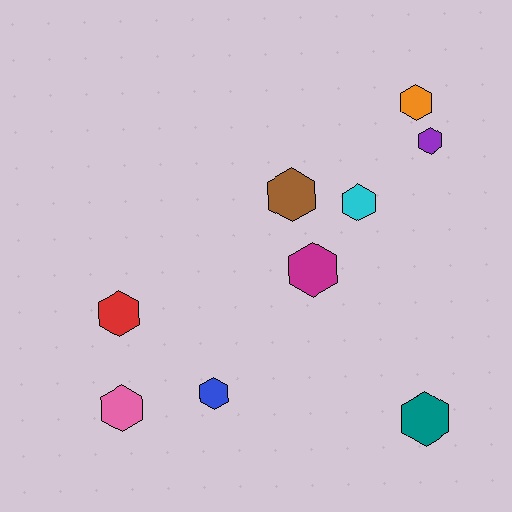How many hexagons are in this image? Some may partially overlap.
There are 9 hexagons.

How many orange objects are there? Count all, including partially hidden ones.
There is 1 orange object.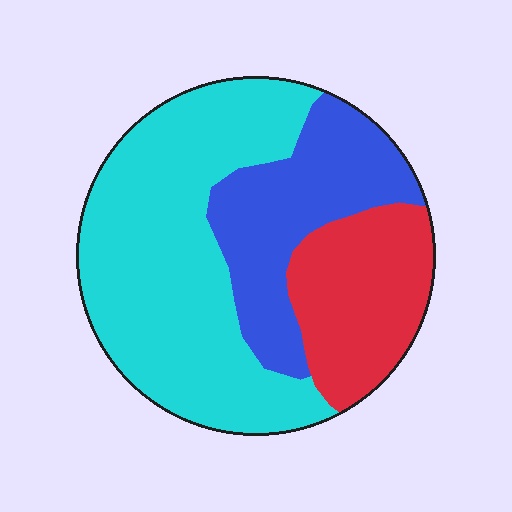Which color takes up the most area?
Cyan, at roughly 50%.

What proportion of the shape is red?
Red covers 22% of the shape.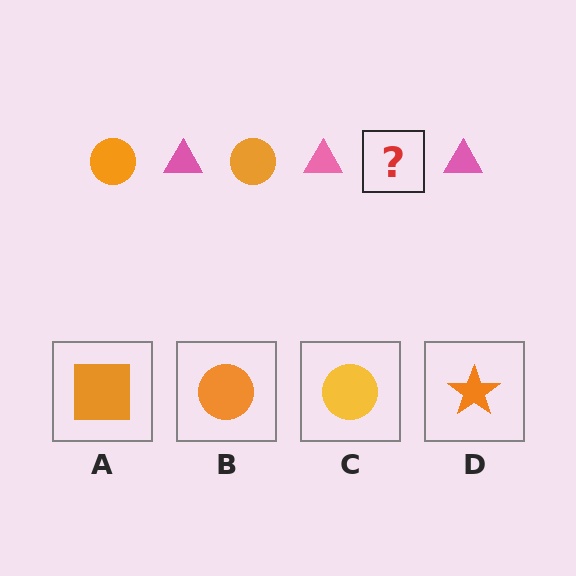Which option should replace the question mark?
Option B.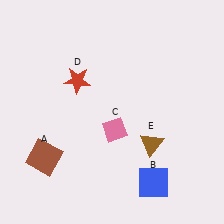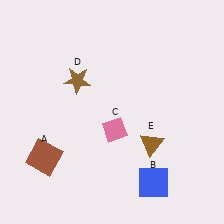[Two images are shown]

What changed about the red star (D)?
In Image 1, D is red. In Image 2, it changed to brown.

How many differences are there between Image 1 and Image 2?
There is 1 difference between the two images.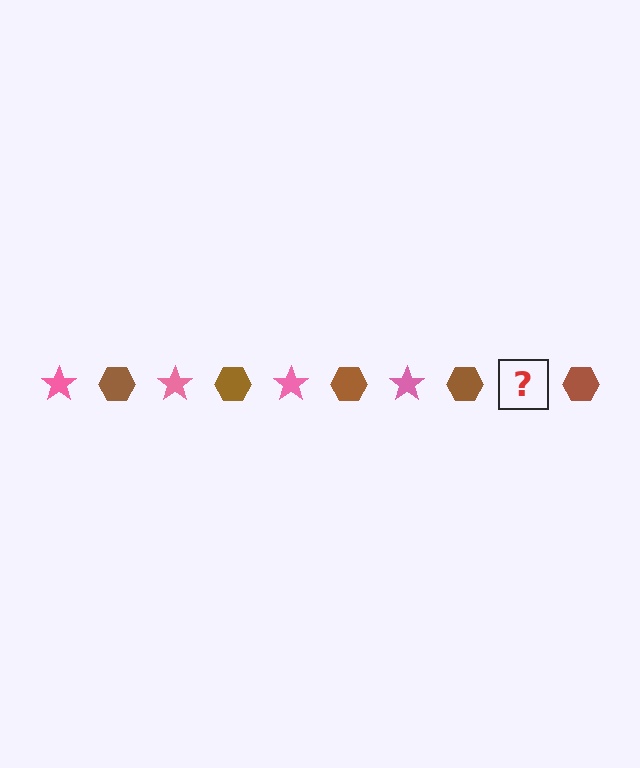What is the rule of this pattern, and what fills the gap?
The rule is that the pattern alternates between pink star and brown hexagon. The gap should be filled with a pink star.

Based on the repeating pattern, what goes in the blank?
The blank should be a pink star.